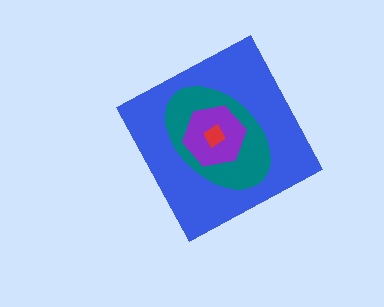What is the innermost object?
The red diamond.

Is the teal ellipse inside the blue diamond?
Yes.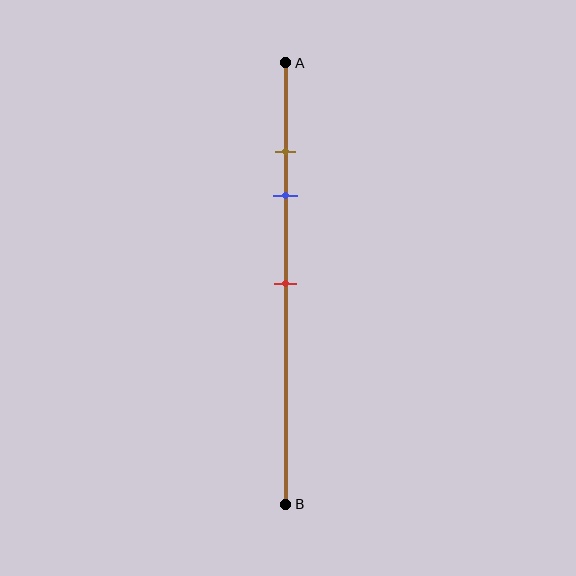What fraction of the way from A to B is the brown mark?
The brown mark is approximately 20% (0.2) of the way from A to B.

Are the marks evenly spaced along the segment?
No, the marks are not evenly spaced.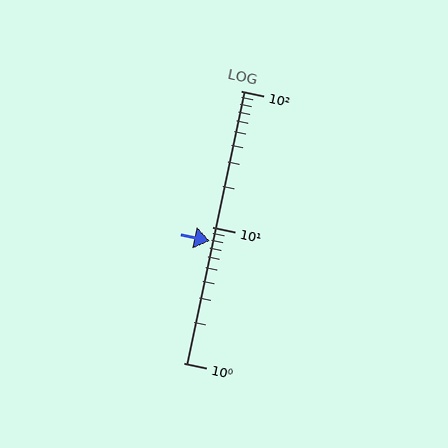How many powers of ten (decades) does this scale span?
The scale spans 2 decades, from 1 to 100.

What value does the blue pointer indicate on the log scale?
The pointer indicates approximately 7.8.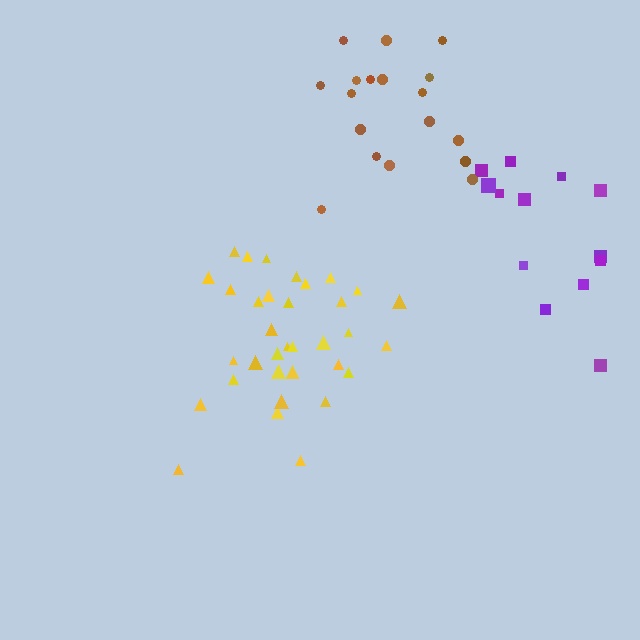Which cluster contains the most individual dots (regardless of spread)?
Yellow (35).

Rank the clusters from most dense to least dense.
yellow, brown, purple.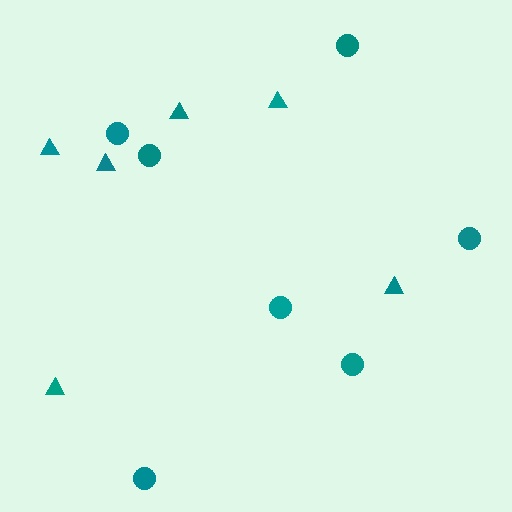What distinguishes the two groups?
There are 2 groups: one group of triangles (6) and one group of circles (7).